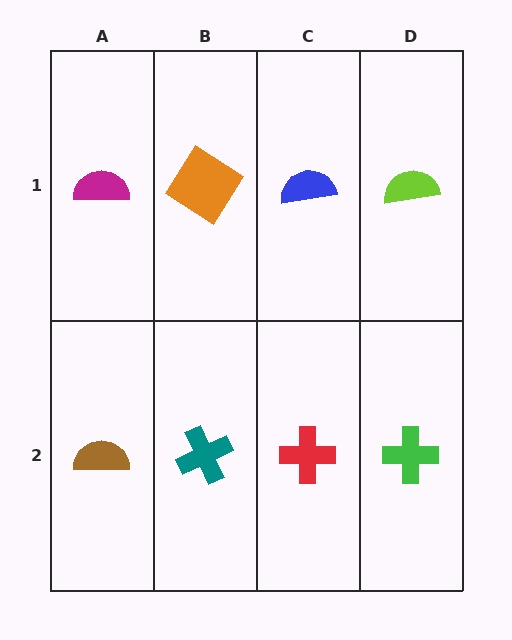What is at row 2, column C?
A red cross.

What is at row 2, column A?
A brown semicircle.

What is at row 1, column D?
A lime semicircle.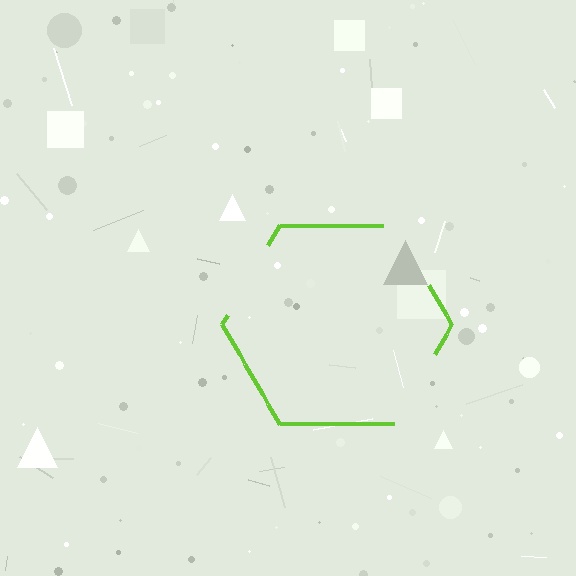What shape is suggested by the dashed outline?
The dashed outline suggests a hexagon.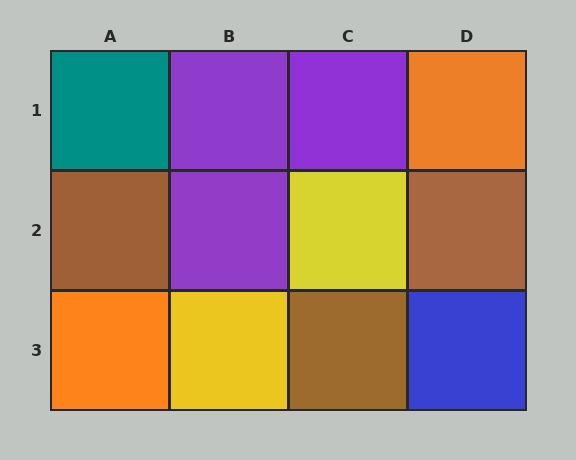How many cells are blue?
1 cell is blue.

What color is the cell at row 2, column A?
Brown.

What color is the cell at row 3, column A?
Orange.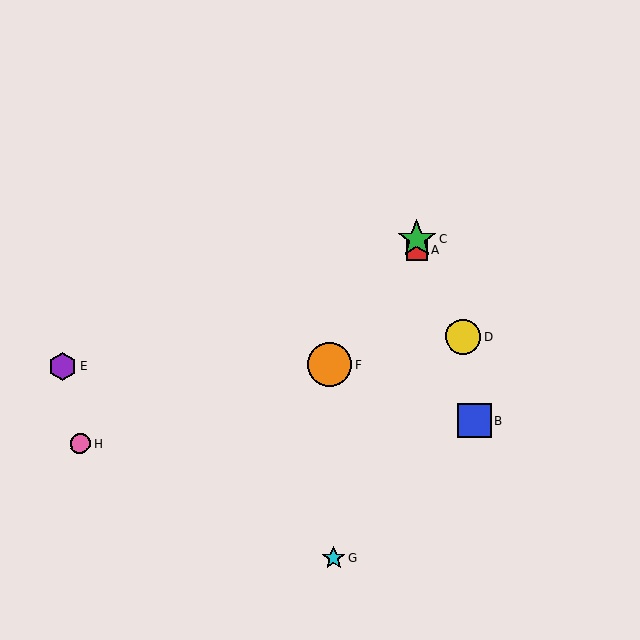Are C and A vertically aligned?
Yes, both are at x≈417.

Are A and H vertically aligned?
No, A is at x≈417 and H is at x≈80.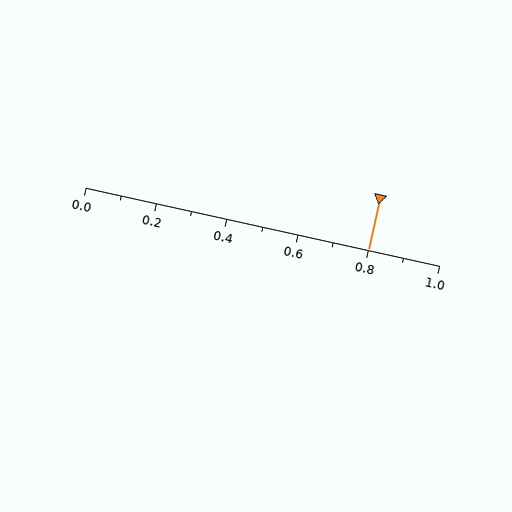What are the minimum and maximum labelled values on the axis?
The axis runs from 0.0 to 1.0.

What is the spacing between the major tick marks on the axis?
The major ticks are spaced 0.2 apart.